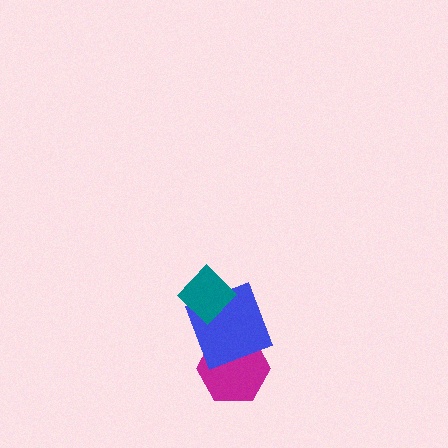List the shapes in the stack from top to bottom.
From top to bottom: the teal diamond, the blue square, the magenta hexagon.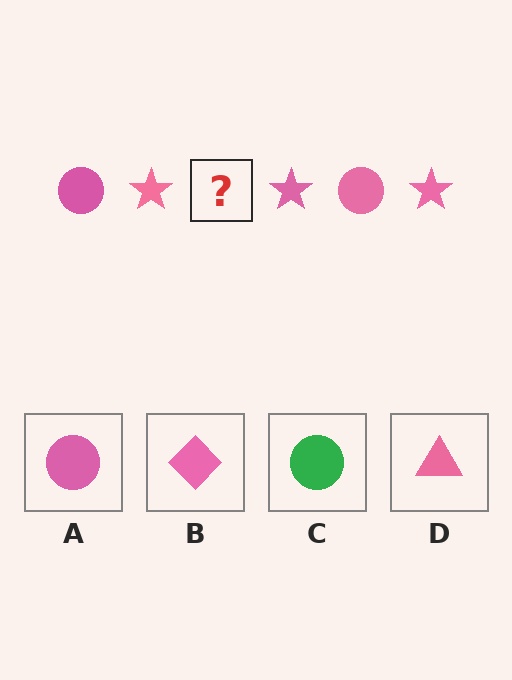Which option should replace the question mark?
Option A.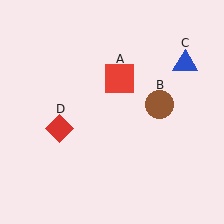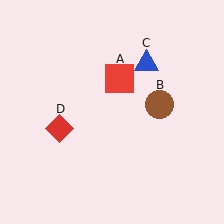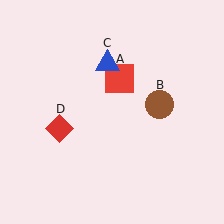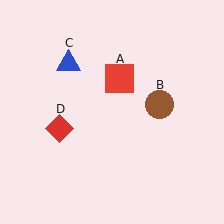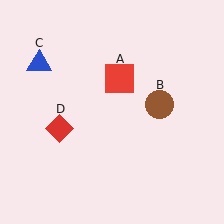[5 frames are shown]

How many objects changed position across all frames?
1 object changed position: blue triangle (object C).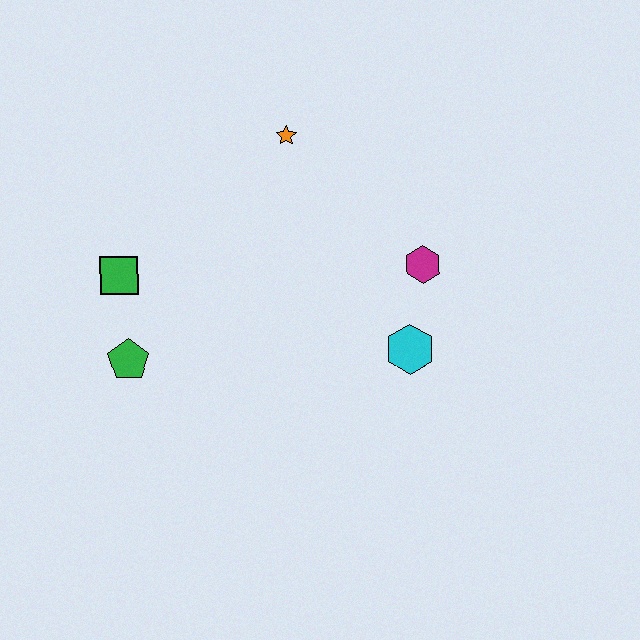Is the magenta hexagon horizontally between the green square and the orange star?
No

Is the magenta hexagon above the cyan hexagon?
Yes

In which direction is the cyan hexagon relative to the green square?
The cyan hexagon is to the right of the green square.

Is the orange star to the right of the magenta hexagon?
No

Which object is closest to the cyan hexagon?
The magenta hexagon is closest to the cyan hexagon.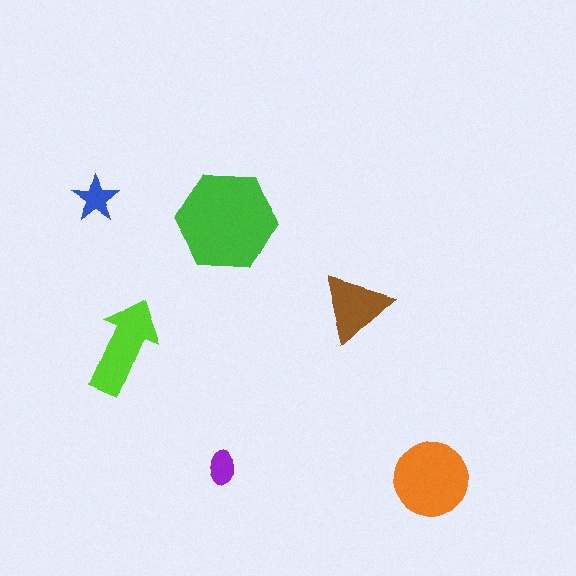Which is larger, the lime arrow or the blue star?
The lime arrow.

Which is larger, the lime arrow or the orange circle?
The orange circle.